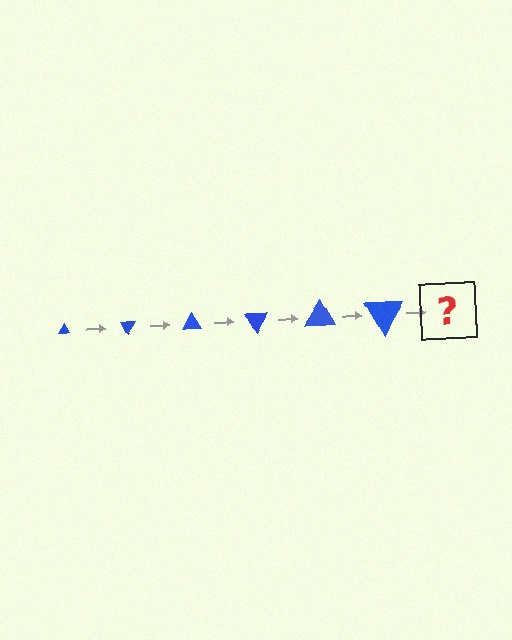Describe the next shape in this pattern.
It should be a triangle, larger than the previous one and rotated 360 degrees from the start.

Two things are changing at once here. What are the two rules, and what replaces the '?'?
The two rules are that the triangle grows larger each step and it rotates 60 degrees each step. The '?' should be a triangle, larger than the previous one and rotated 360 degrees from the start.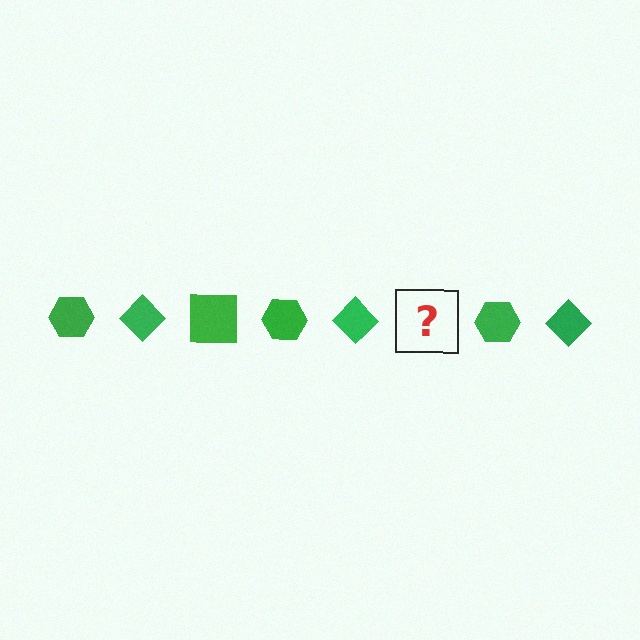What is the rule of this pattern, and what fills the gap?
The rule is that the pattern cycles through hexagon, diamond, square shapes in green. The gap should be filled with a green square.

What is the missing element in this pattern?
The missing element is a green square.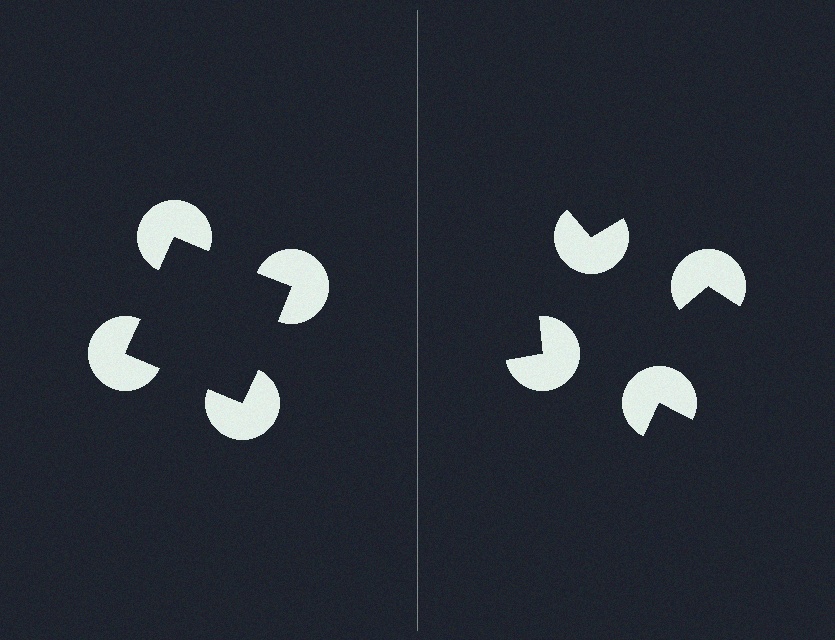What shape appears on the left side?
An illusory square.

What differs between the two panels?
The pac-man discs are positioned identically on both sides; only the wedge orientations differ. On the left they align to a square; on the right they are misaligned.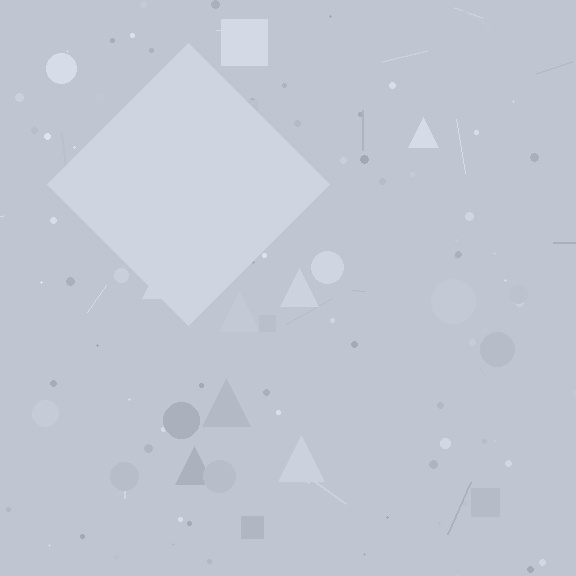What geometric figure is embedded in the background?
A diamond is embedded in the background.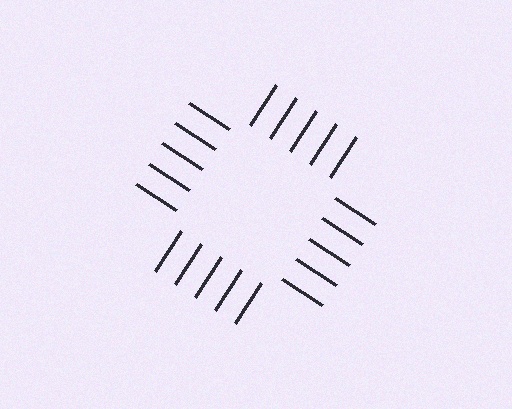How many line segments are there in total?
20 — 5 along each of the 4 edges.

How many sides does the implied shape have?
4 sides — the line-ends trace a square.